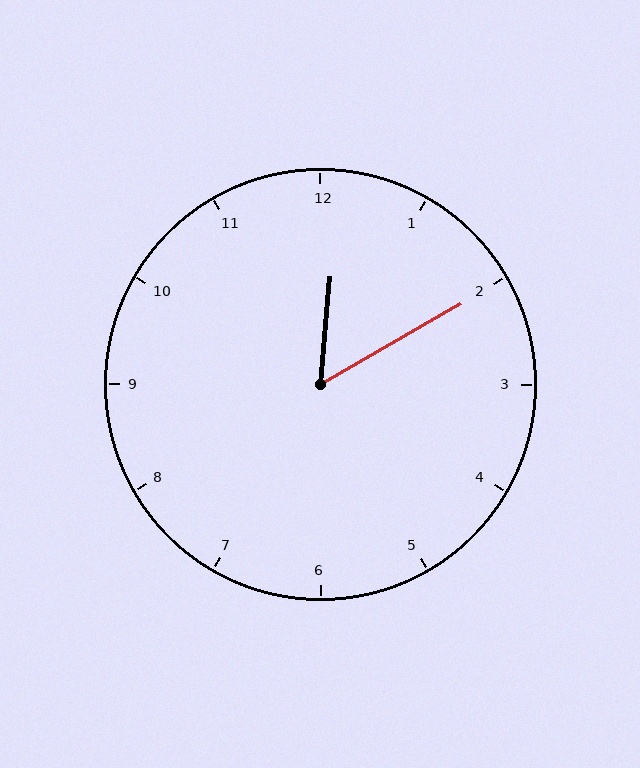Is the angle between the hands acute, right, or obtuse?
It is acute.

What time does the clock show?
12:10.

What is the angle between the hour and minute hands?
Approximately 55 degrees.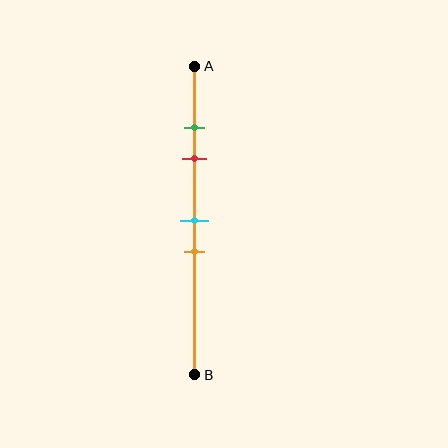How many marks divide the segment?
There are 4 marks dividing the segment.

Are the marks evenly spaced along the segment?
No, the marks are not evenly spaced.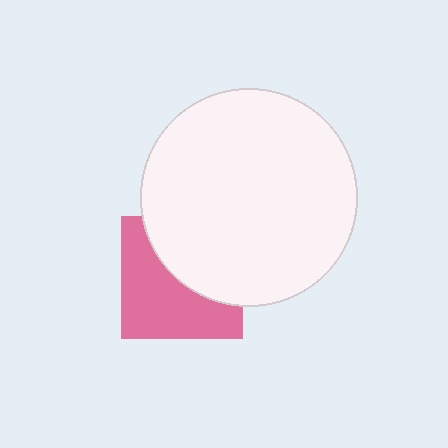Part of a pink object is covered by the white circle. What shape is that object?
It is a square.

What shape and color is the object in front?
The object in front is a white circle.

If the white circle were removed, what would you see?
You would see the complete pink square.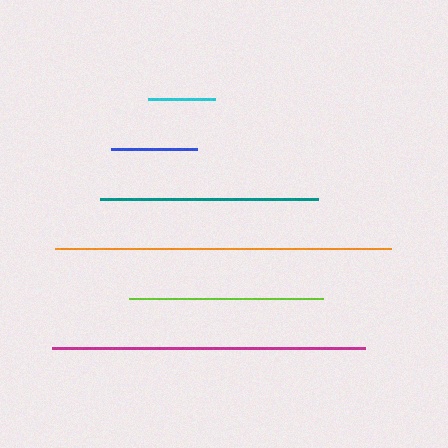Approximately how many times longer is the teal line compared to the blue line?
The teal line is approximately 2.5 times the length of the blue line.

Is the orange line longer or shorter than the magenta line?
The orange line is longer than the magenta line.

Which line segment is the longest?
The orange line is the longest at approximately 336 pixels.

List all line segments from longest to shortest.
From longest to shortest: orange, magenta, teal, lime, blue, cyan.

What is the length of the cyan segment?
The cyan segment is approximately 67 pixels long.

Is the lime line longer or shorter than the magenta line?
The magenta line is longer than the lime line.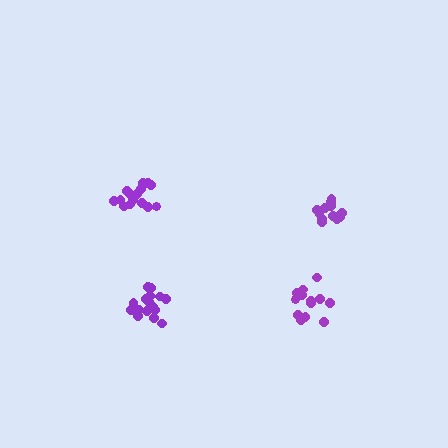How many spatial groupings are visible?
There are 4 spatial groupings.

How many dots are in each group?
Group 1: 13 dots, Group 2: 15 dots, Group 3: 16 dots, Group 4: 14 dots (58 total).